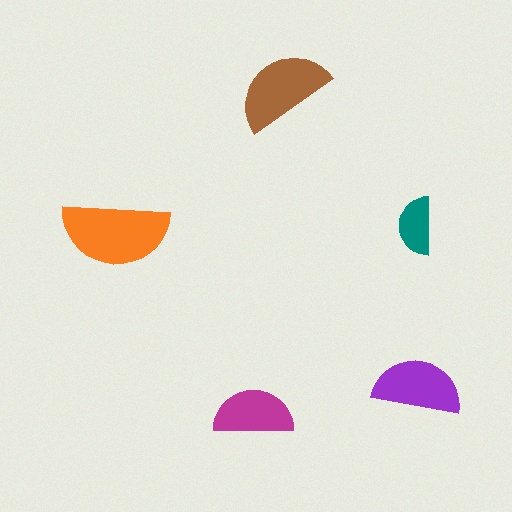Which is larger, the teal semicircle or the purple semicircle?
The purple one.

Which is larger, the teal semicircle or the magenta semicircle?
The magenta one.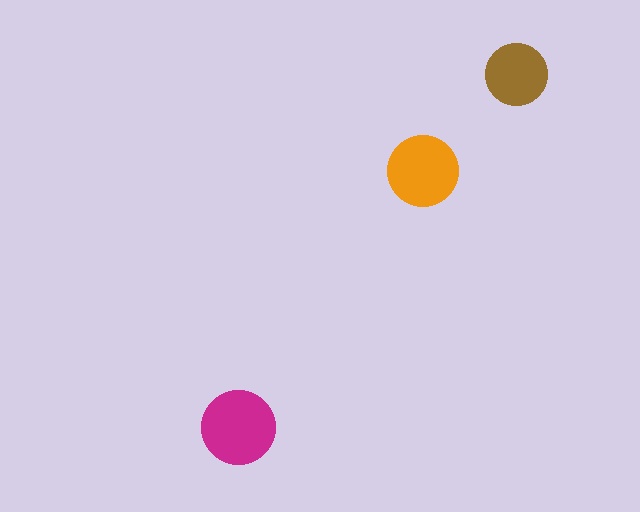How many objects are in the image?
There are 3 objects in the image.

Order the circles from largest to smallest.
the magenta one, the orange one, the brown one.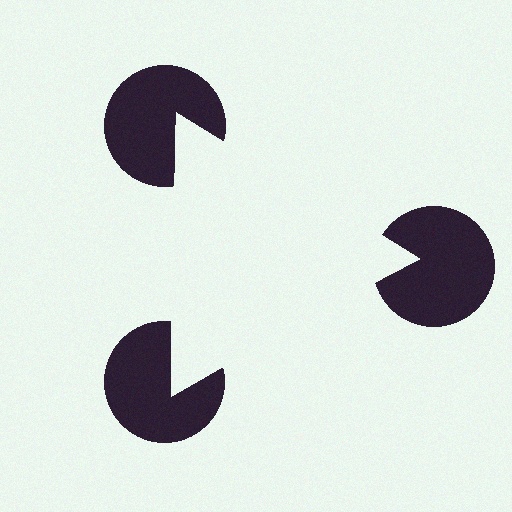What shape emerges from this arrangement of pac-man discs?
An illusory triangle — its edges are inferred from the aligned wedge cuts in the pac-man discs, not physically drawn.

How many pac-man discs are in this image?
There are 3 — one at each vertex of the illusory triangle.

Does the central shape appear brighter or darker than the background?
It typically appears slightly brighter than the background, even though no actual brightness change is drawn.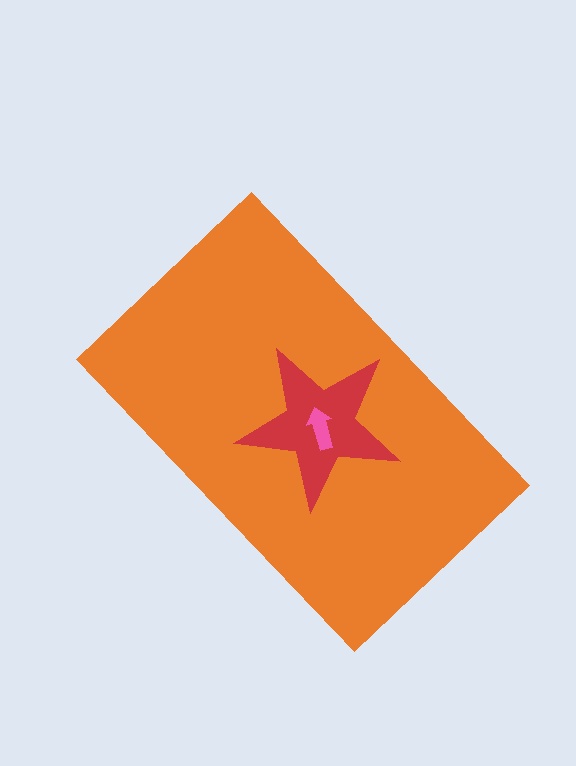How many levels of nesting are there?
3.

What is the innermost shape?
The pink arrow.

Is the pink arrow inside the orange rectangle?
Yes.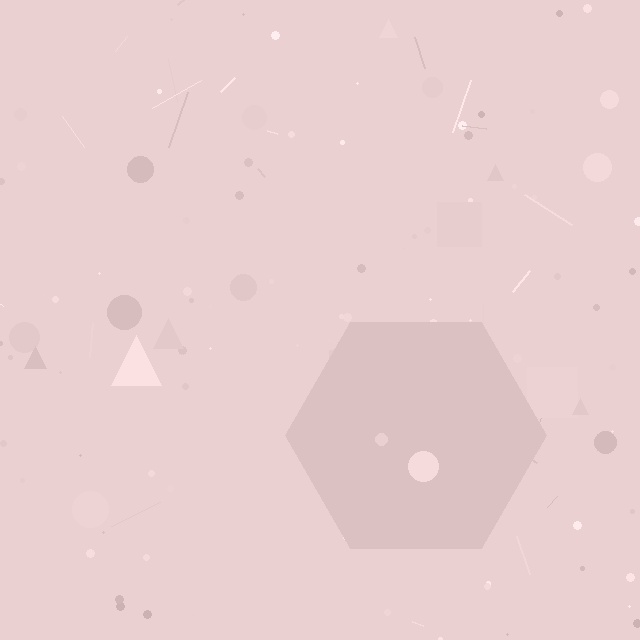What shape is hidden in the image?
A hexagon is hidden in the image.